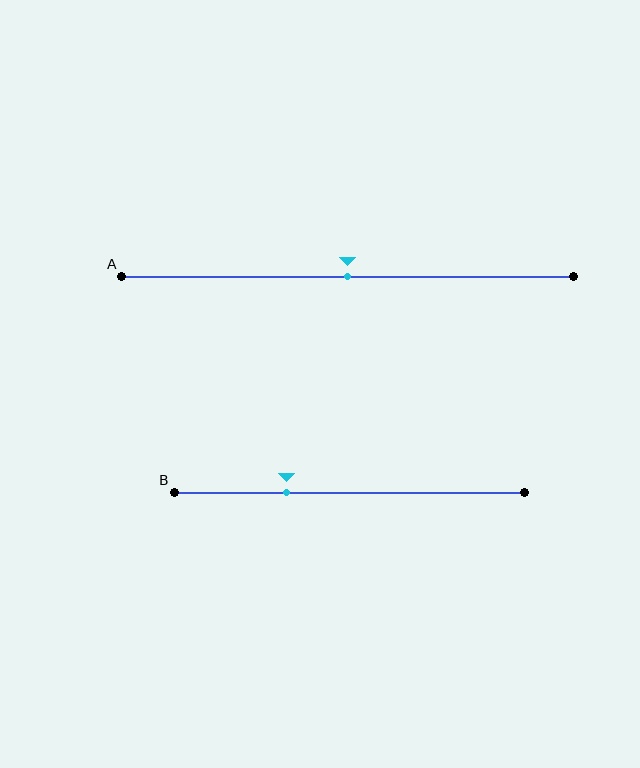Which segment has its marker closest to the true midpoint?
Segment A has its marker closest to the true midpoint.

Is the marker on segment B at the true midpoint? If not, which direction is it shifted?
No, the marker on segment B is shifted to the left by about 18% of the segment length.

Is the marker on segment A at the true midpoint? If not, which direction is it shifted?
Yes, the marker on segment A is at the true midpoint.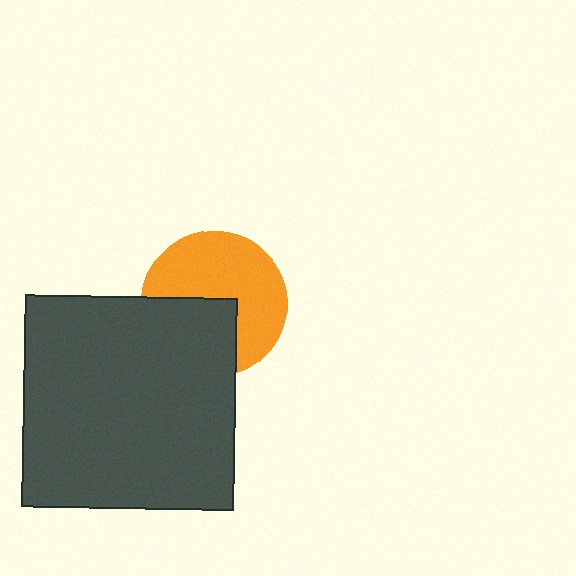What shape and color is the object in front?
The object in front is a dark gray square.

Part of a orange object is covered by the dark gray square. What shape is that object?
It is a circle.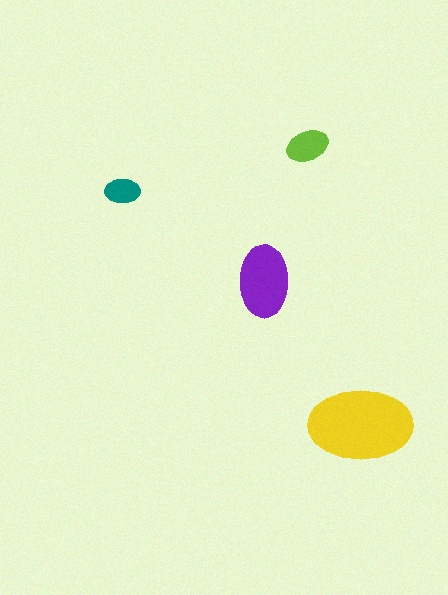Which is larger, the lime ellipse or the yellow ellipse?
The yellow one.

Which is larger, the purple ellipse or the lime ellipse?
The purple one.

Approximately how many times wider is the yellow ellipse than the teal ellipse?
About 3 times wider.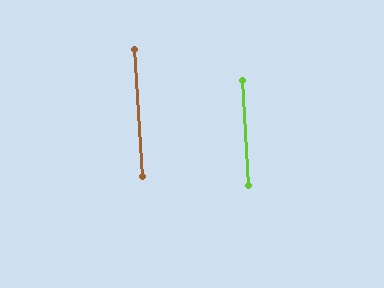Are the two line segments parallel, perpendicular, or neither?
Parallel — their directions differ by only 0.8°.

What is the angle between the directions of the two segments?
Approximately 1 degree.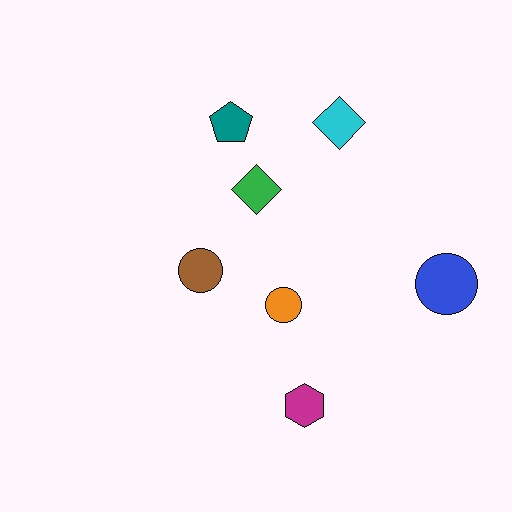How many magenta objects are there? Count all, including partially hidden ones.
There is 1 magenta object.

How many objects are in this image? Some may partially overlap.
There are 7 objects.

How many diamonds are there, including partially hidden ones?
There are 2 diamonds.